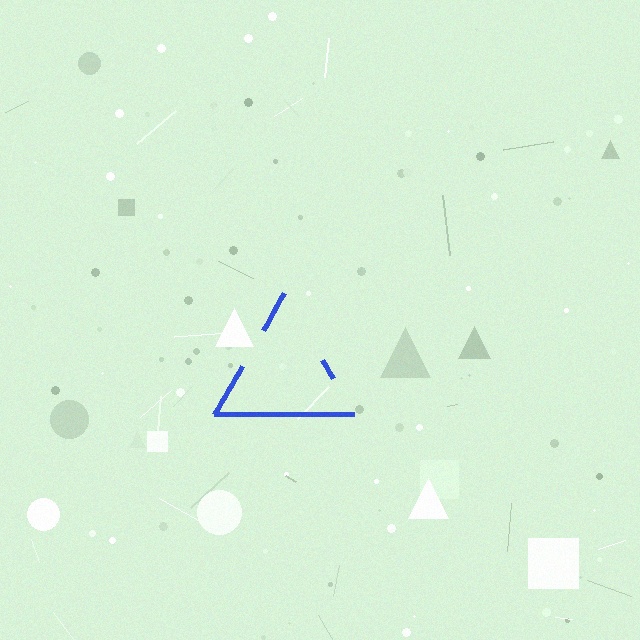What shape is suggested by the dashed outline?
The dashed outline suggests a triangle.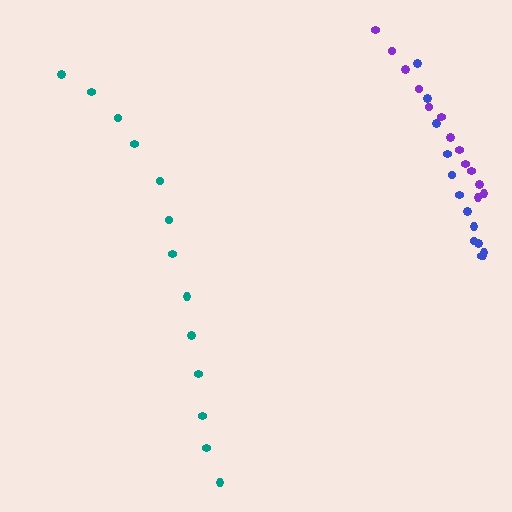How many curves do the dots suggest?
There are 3 distinct paths.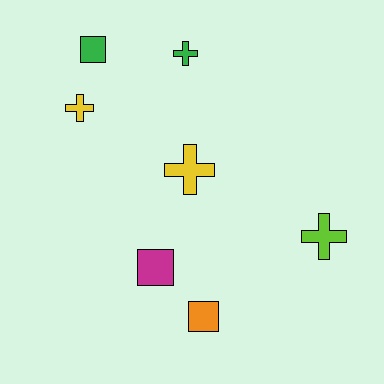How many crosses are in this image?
There are 4 crosses.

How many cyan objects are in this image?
There are no cyan objects.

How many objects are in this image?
There are 7 objects.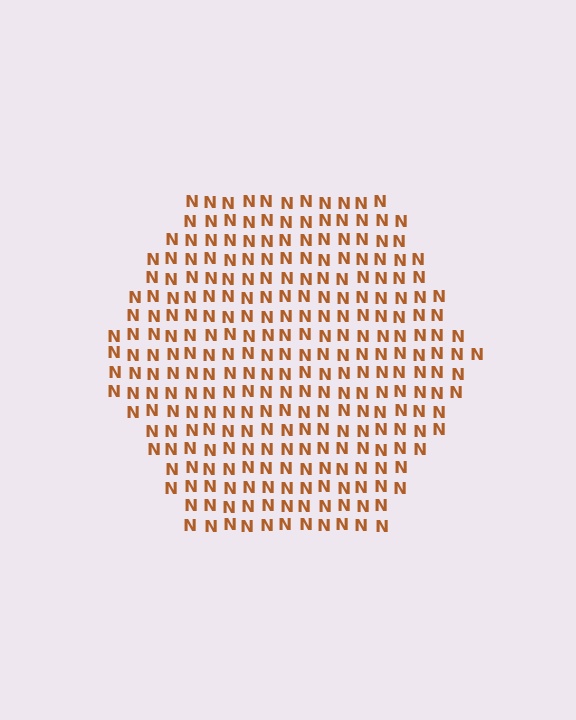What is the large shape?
The large shape is a hexagon.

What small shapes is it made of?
It is made of small letter N's.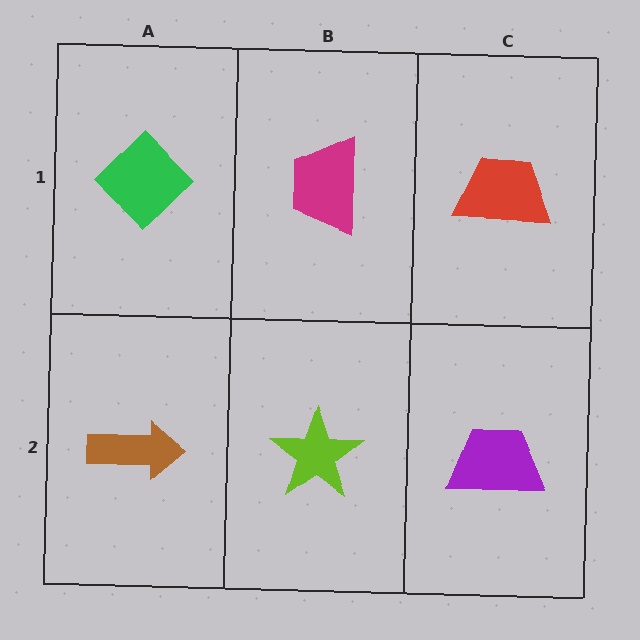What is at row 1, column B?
A magenta trapezoid.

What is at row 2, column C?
A purple trapezoid.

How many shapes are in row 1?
3 shapes.